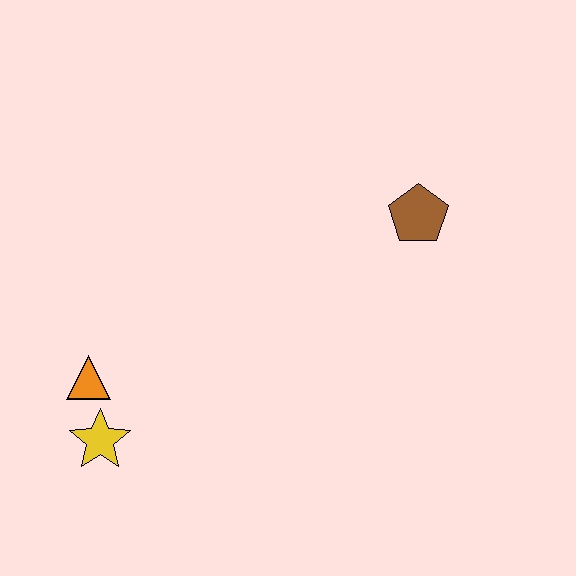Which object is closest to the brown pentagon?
The orange triangle is closest to the brown pentagon.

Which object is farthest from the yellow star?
The brown pentagon is farthest from the yellow star.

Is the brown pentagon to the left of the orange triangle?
No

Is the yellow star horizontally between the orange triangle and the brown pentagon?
Yes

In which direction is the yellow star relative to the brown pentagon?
The yellow star is to the left of the brown pentagon.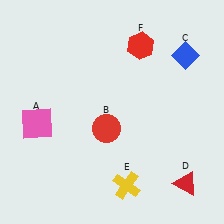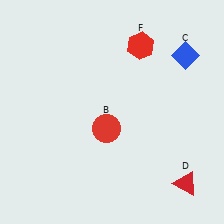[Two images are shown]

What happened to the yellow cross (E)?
The yellow cross (E) was removed in Image 2. It was in the bottom-right area of Image 1.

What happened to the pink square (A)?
The pink square (A) was removed in Image 2. It was in the bottom-left area of Image 1.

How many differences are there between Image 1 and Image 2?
There are 2 differences between the two images.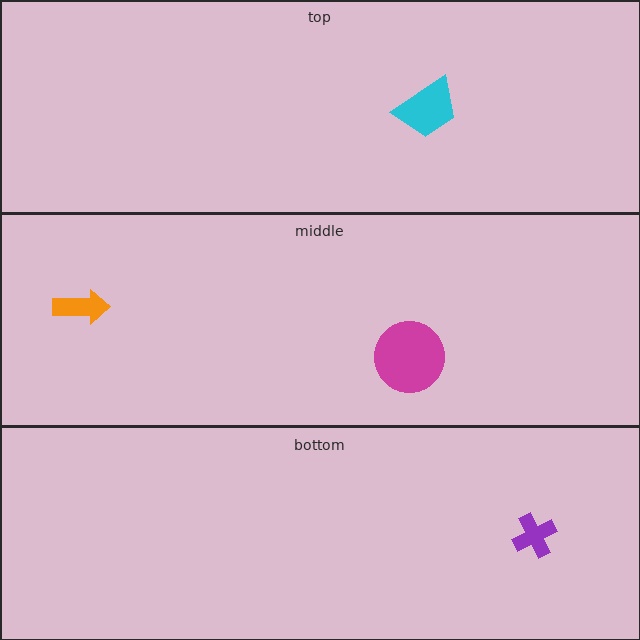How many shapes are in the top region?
1.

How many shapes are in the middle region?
2.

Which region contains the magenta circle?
The middle region.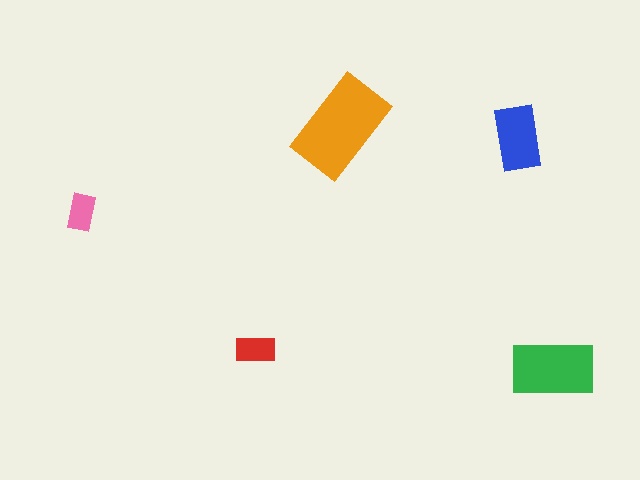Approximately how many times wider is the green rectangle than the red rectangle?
About 2 times wider.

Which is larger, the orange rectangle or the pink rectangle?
The orange one.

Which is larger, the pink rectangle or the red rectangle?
The red one.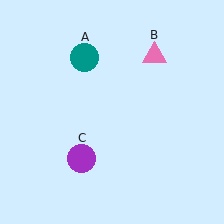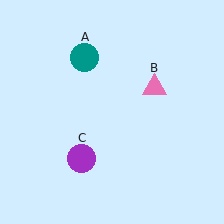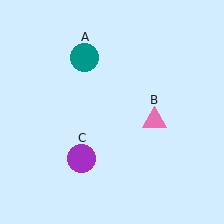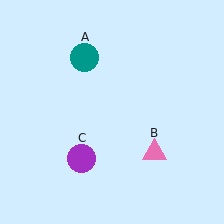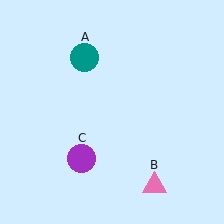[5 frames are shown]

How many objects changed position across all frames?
1 object changed position: pink triangle (object B).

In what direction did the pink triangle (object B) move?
The pink triangle (object B) moved down.